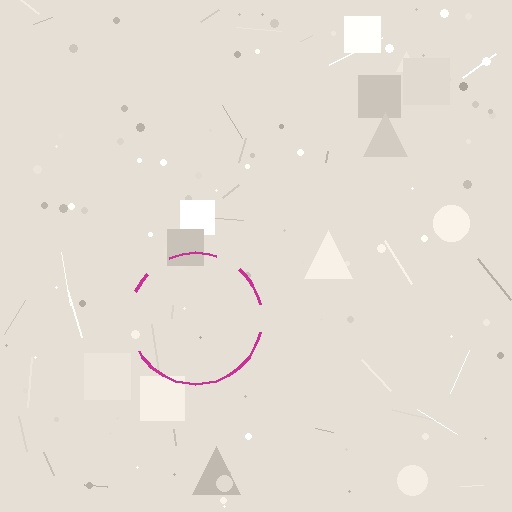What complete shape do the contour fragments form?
The contour fragments form a circle.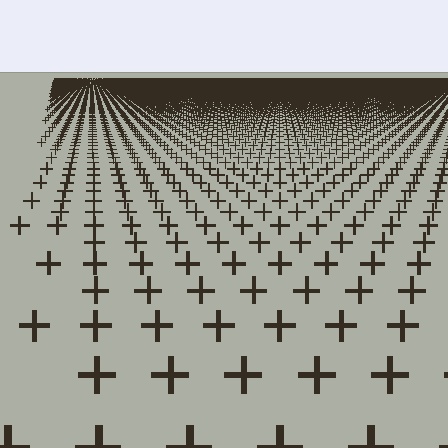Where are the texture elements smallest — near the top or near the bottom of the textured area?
Near the top.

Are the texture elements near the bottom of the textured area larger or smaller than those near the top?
Larger. Near the bottom, elements are closer to the viewer and appear at a bigger on-screen size.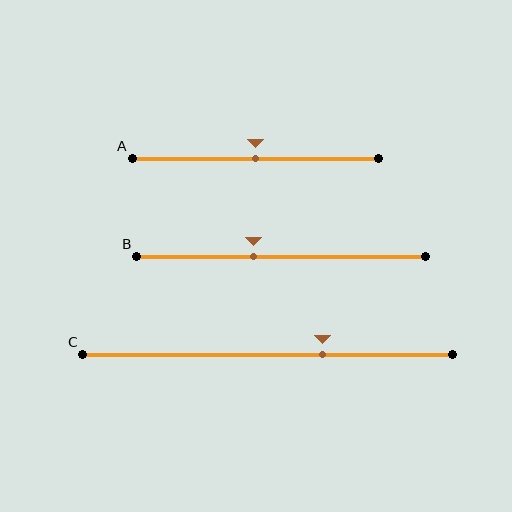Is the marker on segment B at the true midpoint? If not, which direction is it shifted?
No, the marker on segment B is shifted to the left by about 10% of the segment length.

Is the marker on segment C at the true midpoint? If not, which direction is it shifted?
No, the marker on segment C is shifted to the right by about 15% of the segment length.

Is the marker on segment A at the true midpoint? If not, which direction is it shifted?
Yes, the marker on segment A is at the true midpoint.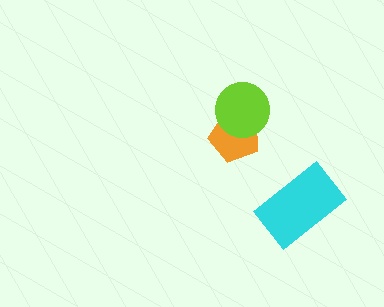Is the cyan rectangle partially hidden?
No, no other shape covers it.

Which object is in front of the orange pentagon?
The lime circle is in front of the orange pentagon.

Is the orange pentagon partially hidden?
Yes, it is partially covered by another shape.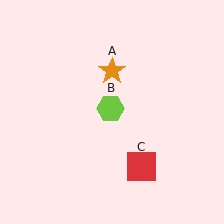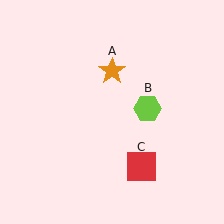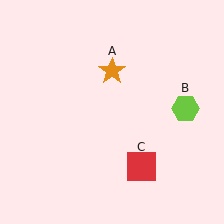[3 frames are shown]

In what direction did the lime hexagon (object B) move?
The lime hexagon (object B) moved right.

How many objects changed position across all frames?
1 object changed position: lime hexagon (object B).